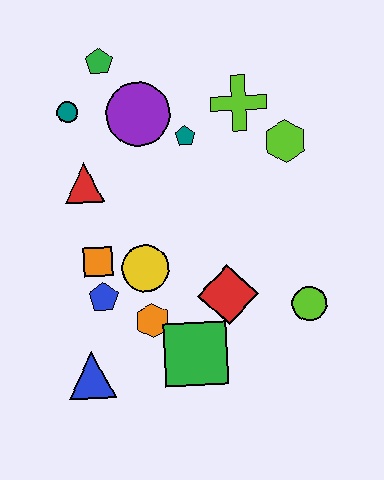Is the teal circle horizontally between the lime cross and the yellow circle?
No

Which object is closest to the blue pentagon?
The orange square is closest to the blue pentagon.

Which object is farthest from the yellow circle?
The green pentagon is farthest from the yellow circle.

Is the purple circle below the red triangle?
No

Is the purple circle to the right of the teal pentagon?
No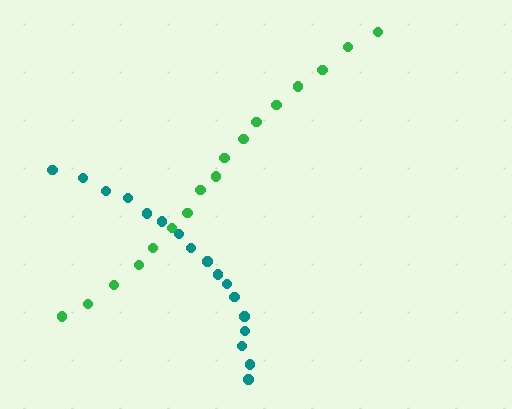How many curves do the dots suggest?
There are 2 distinct paths.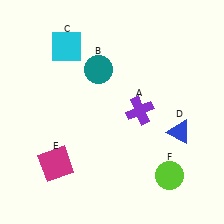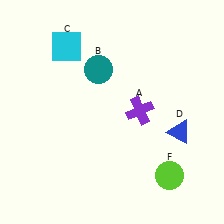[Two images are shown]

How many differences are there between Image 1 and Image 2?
There is 1 difference between the two images.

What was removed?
The magenta square (E) was removed in Image 2.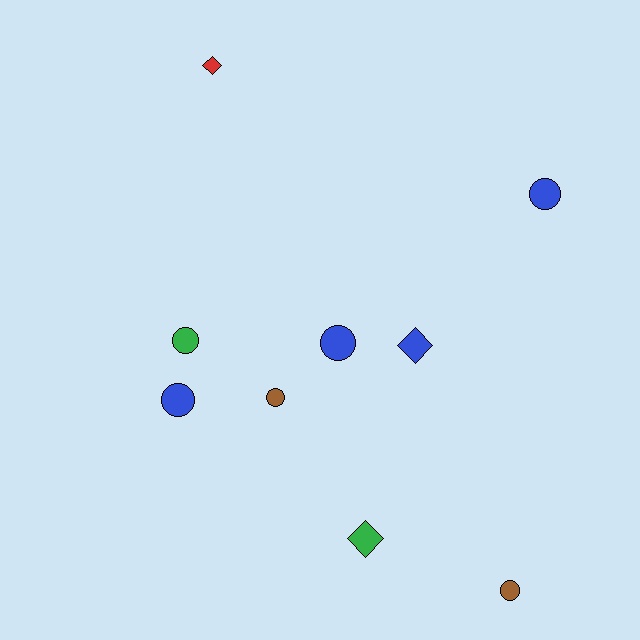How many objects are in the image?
There are 9 objects.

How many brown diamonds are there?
There are no brown diamonds.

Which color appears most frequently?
Blue, with 4 objects.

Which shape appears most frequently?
Circle, with 6 objects.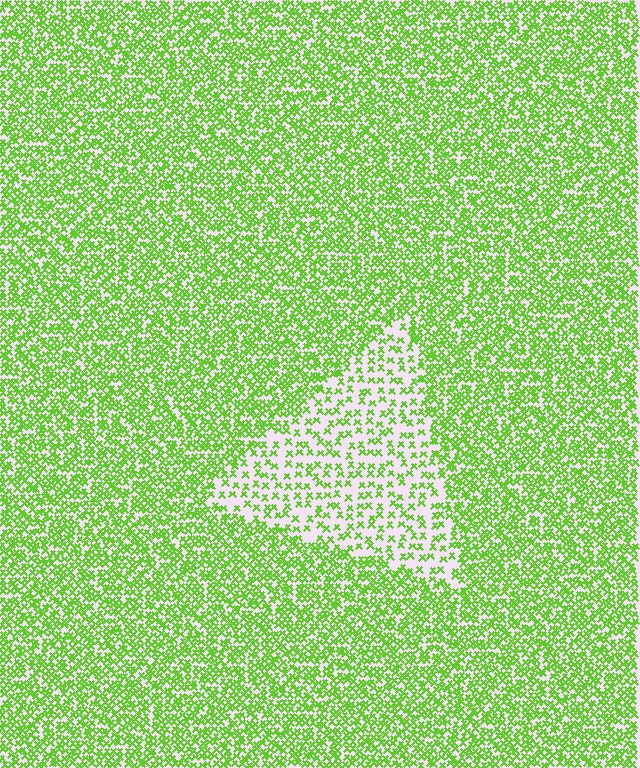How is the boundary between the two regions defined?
The boundary is defined by a change in element density (approximately 2.3x ratio). All elements are the same color, size, and shape.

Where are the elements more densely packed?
The elements are more densely packed outside the triangle boundary.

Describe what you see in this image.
The image contains small lime elements arranged at two different densities. A triangle-shaped region is visible where the elements are less densely packed than the surrounding area.